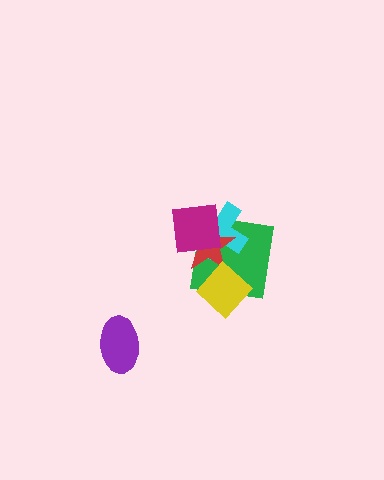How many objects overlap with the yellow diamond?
2 objects overlap with the yellow diamond.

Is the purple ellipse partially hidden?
No, no other shape covers it.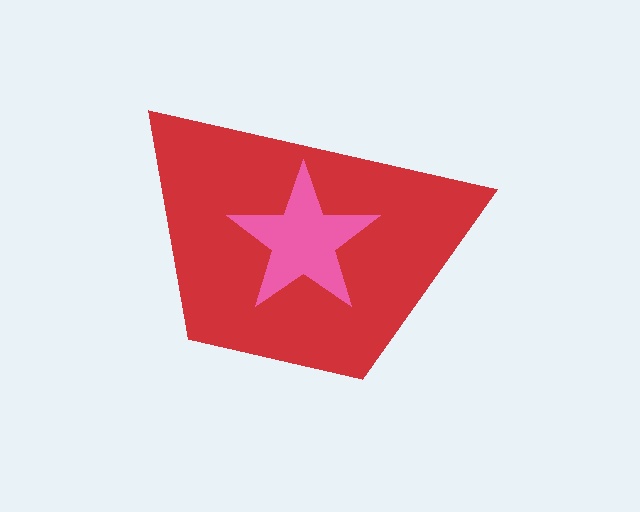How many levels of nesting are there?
2.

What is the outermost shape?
The red trapezoid.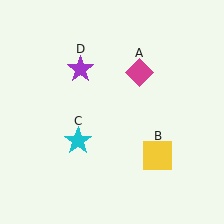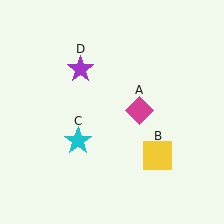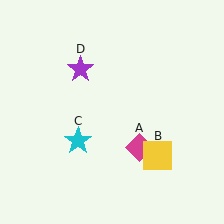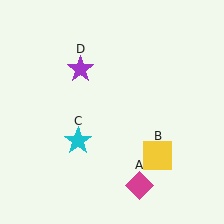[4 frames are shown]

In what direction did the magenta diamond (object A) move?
The magenta diamond (object A) moved down.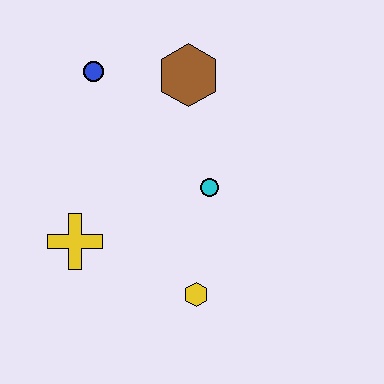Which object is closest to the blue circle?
The brown hexagon is closest to the blue circle.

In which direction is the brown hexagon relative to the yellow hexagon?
The brown hexagon is above the yellow hexagon.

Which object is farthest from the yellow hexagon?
The blue circle is farthest from the yellow hexagon.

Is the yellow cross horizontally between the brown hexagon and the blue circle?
No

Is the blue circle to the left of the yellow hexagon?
Yes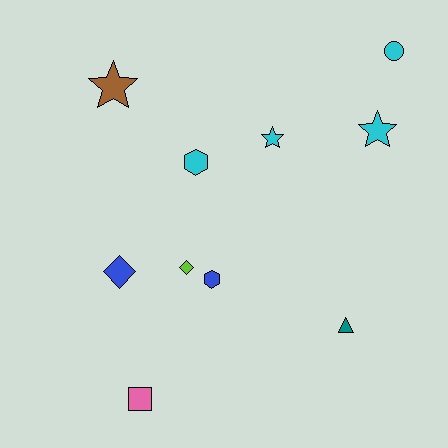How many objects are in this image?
There are 10 objects.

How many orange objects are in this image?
There are no orange objects.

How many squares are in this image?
There is 1 square.